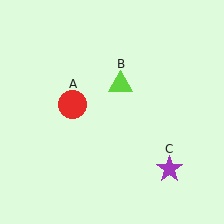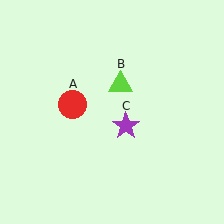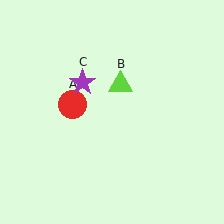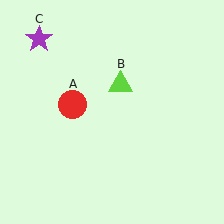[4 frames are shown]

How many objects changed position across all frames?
1 object changed position: purple star (object C).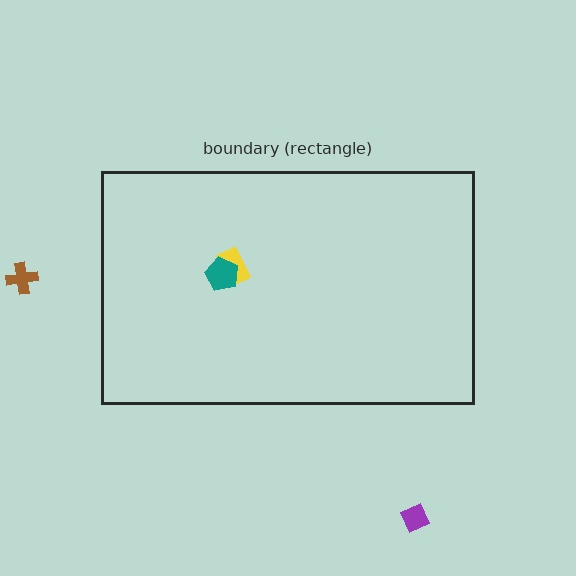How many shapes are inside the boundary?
2 inside, 2 outside.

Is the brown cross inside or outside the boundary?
Outside.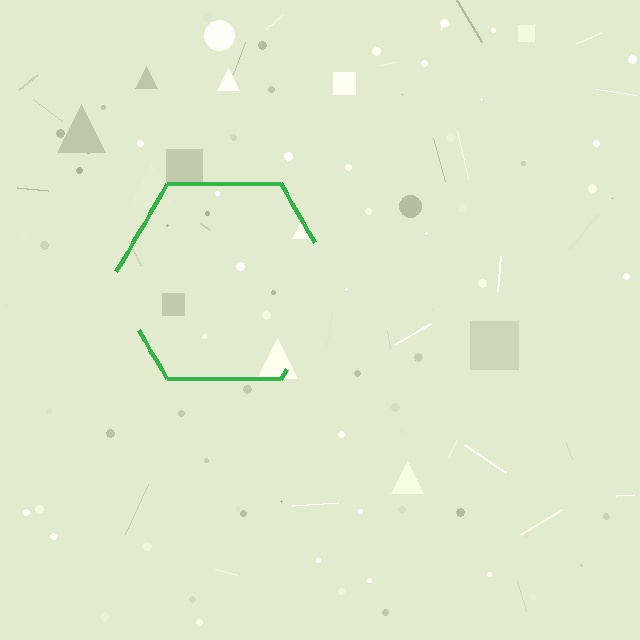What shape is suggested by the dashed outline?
The dashed outline suggests a hexagon.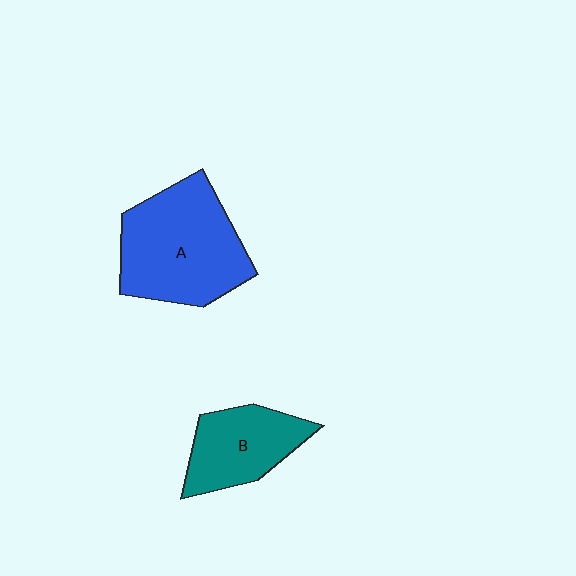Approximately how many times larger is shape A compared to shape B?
Approximately 1.6 times.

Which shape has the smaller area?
Shape B (teal).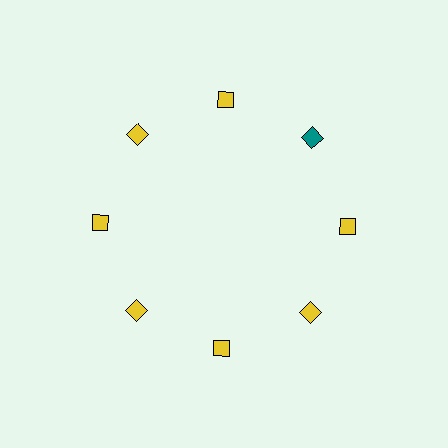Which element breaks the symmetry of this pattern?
The teal diamond at roughly the 2 o'clock position breaks the symmetry. All other shapes are yellow diamonds.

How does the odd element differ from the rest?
It has a different color: teal instead of yellow.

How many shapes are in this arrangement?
There are 8 shapes arranged in a ring pattern.